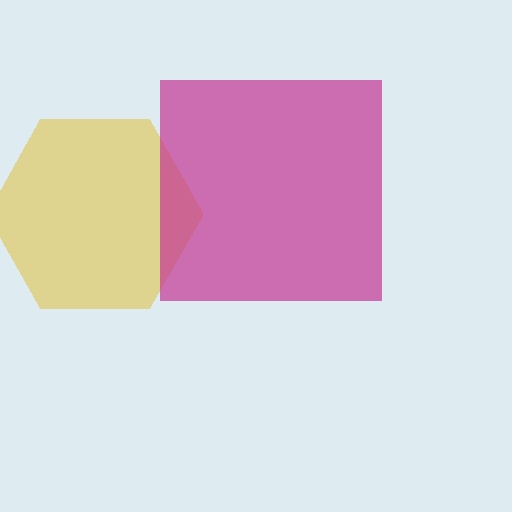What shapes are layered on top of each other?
The layered shapes are: a yellow hexagon, a magenta square.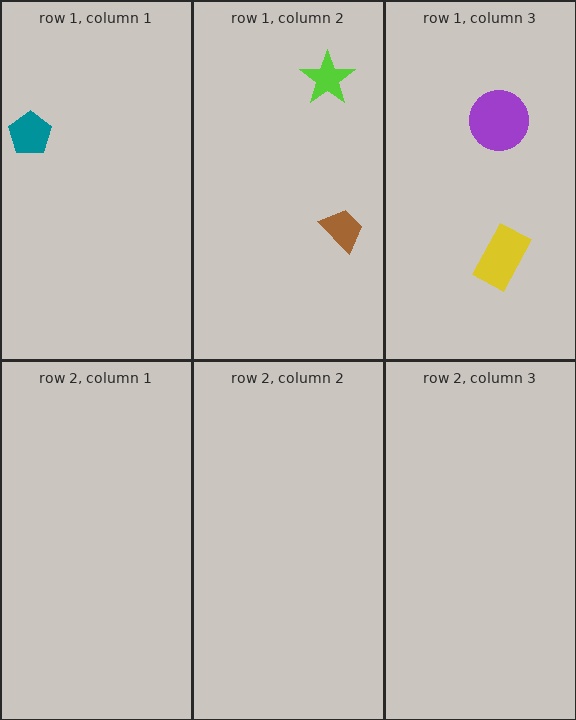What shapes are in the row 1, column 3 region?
The purple circle, the yellow rectangle.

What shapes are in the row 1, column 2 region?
The brown trapezoid, the lime star.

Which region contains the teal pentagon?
The row 1, column 1 region.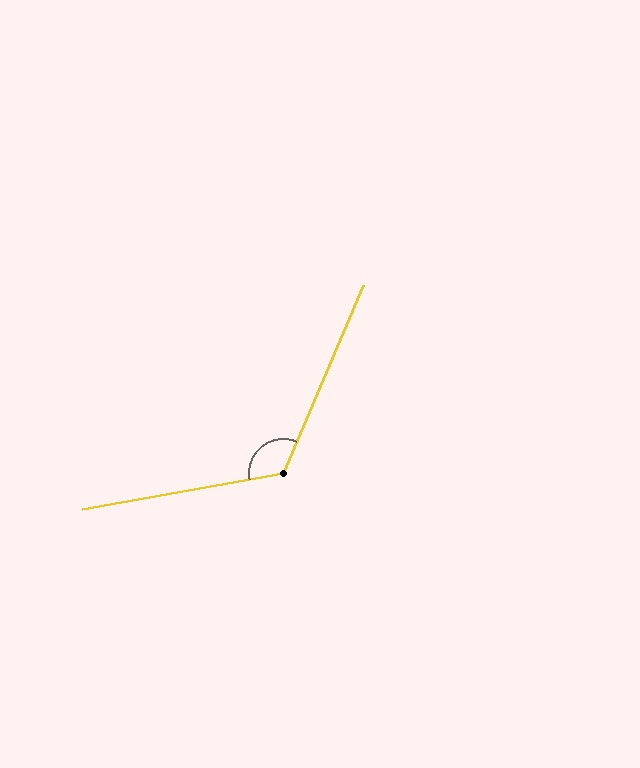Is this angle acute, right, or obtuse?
It is obtuse.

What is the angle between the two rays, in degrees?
Approximately 123 degrees.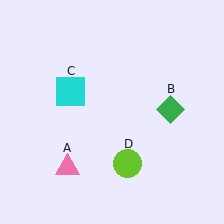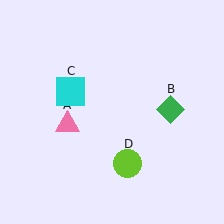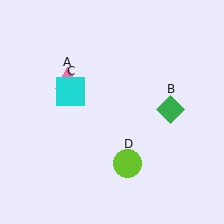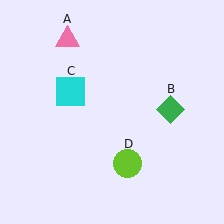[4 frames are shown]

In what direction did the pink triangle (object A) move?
The pink triangle (object A) moved up.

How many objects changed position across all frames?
1 object changed position: pink triangle (object A).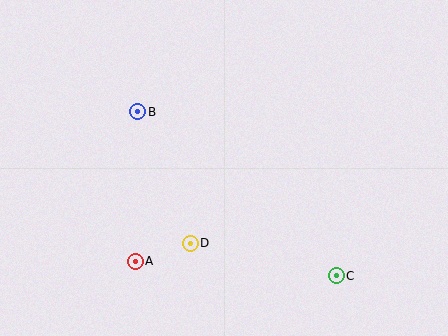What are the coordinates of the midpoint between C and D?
The midpoint between C and D is at (263, 260).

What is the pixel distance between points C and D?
The distance between C and D is 149 pixels.